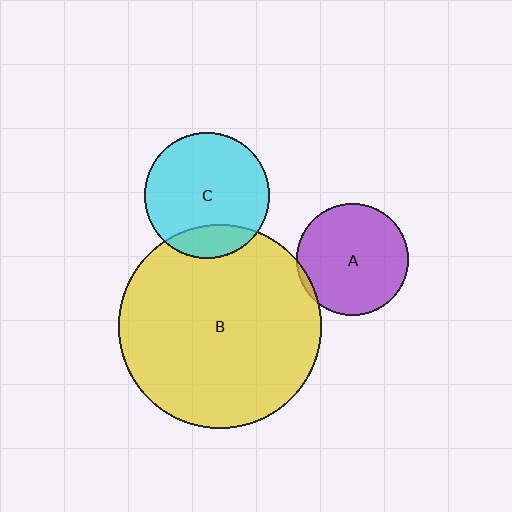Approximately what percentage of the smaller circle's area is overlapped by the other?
Approximately 15%.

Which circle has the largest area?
Circle B (yellow).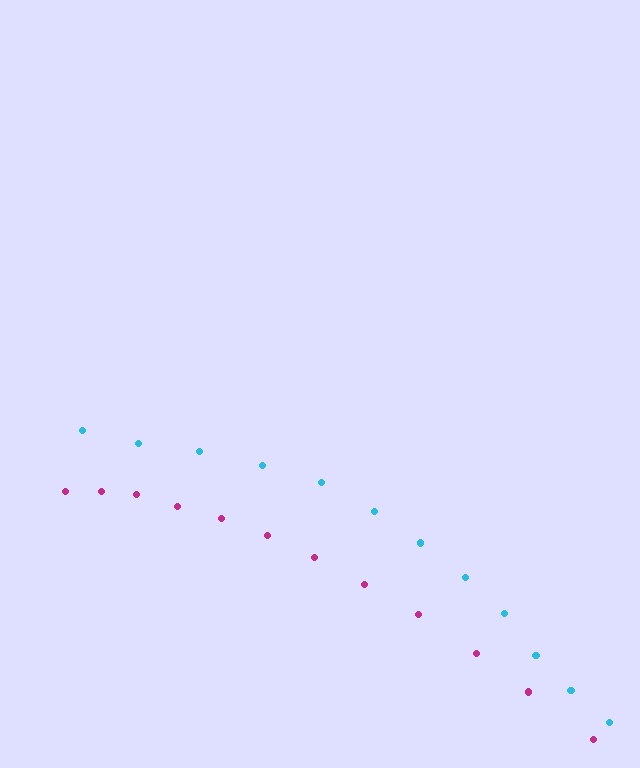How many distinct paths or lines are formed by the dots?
There are 2 distinct paths.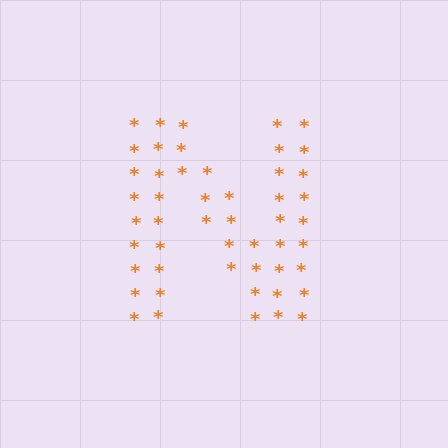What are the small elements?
The small elements are asterisks.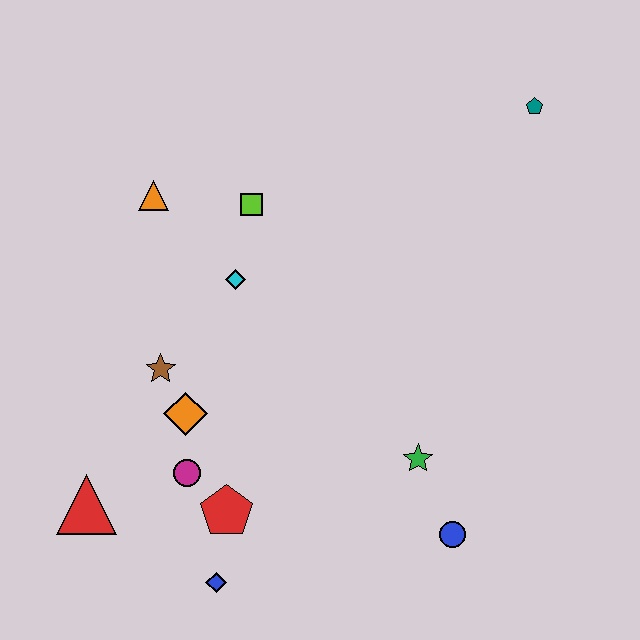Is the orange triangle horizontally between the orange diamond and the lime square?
No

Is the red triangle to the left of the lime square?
Yes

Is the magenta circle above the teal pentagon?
No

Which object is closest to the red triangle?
The magenta circle is closest to the red triangle.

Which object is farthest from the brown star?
The teal pentagon is farthest from the brown star.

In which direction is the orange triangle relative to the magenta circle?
The orange triangle is above the magenta circle.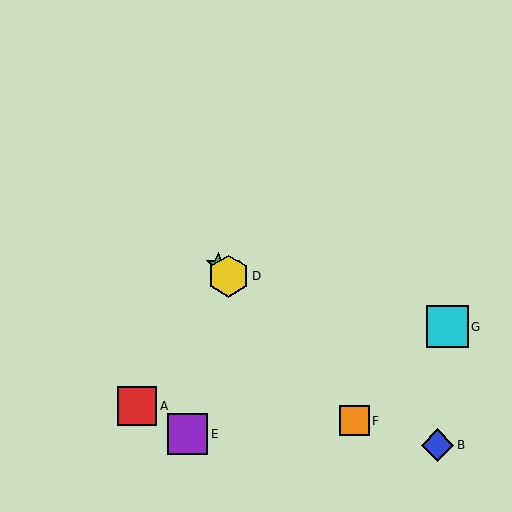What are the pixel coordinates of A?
Object A is at (137, 406).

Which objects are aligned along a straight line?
Objects C, D, F are aligned along a straight line.